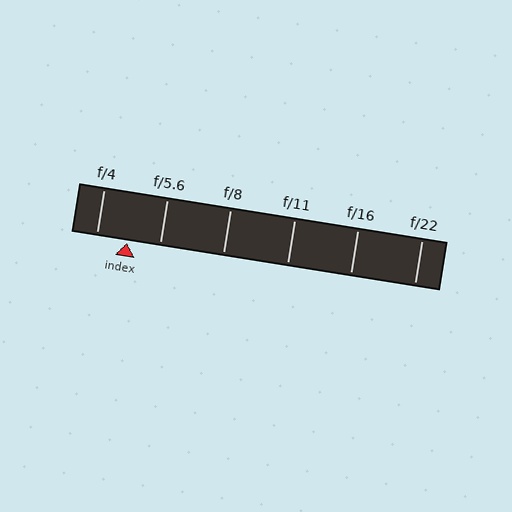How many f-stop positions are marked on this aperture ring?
There are 6 f-stop positions marked.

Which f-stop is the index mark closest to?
The index mark is closest to f/4.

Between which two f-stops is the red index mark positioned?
The index mark is between f/4 and f/5.6.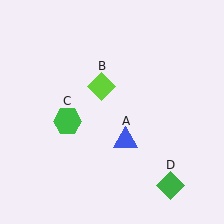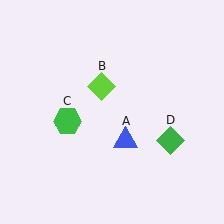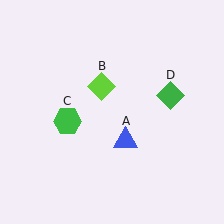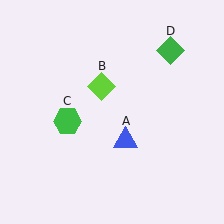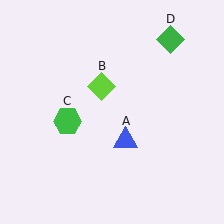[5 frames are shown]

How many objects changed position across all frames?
1 object changed position: green diamond (object D).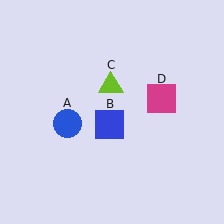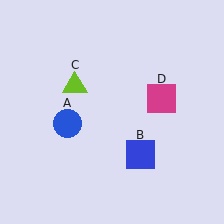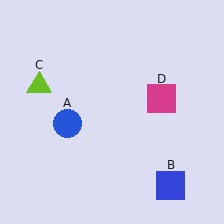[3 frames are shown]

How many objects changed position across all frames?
2 objects changed position: blue square (object B), lime triangle (object C).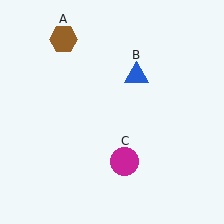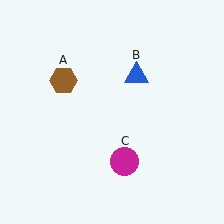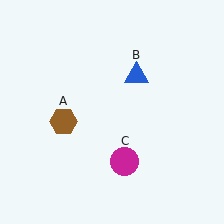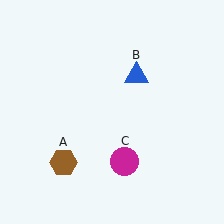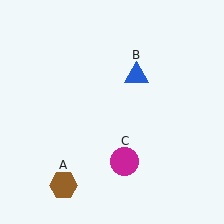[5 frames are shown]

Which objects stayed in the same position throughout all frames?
Blue triangle (object B) and magenta circle (object C) remained stationary.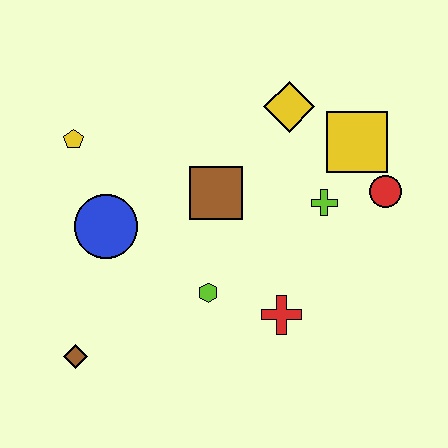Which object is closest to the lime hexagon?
The red cross is closest to the lime hexagon.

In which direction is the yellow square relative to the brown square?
The yellow square is to the right of the brown square.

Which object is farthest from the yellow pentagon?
The red circle is farthest from the yellow pentagon.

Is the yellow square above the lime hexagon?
Yes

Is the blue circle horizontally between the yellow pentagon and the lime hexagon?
Yes